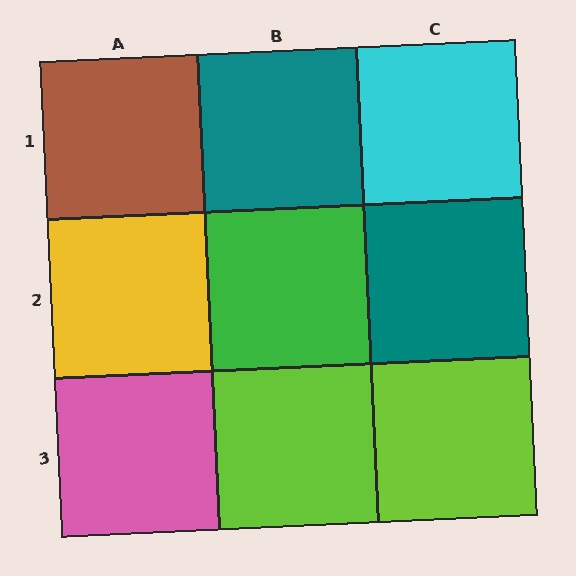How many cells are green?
1 cell is green.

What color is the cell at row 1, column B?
Teal.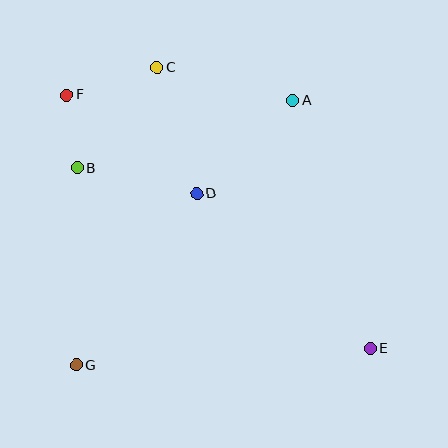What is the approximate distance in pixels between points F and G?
The distance between F and G is approximately 271 pixels.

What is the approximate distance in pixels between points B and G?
The distance between B and G is approximately 197 pixels.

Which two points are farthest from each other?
Points E and F are farthest from each other.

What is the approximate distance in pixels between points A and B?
The distance between A and B is approximately 226 pixels.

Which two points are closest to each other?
Points B and F are closest to each other.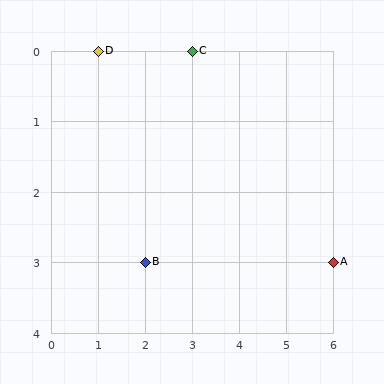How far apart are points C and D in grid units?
Points C and D are 2 columns apart.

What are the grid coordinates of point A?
Point A is at grid coordinates (6, 3).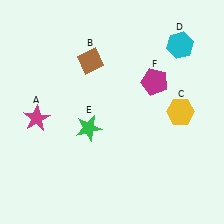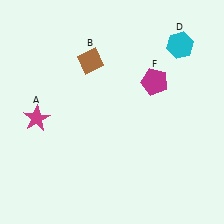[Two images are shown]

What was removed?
The green star (E), the yellow hexagon (C) were removed in Image 2.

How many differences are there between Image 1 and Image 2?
There are 2 differences between the two images.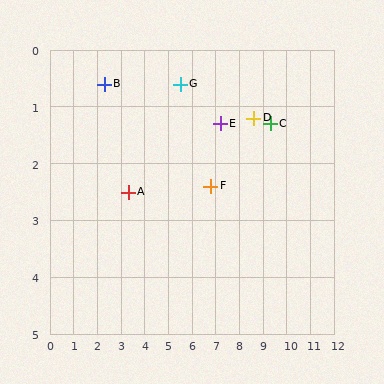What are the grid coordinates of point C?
Point C is at approximately (9.3, 1.3).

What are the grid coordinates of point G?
Point G is at approximately (5.5, 0.6).